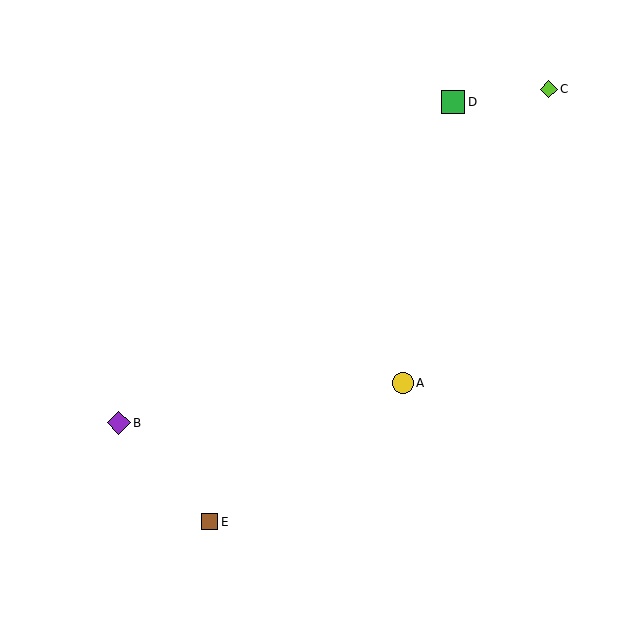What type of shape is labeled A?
Shape A is a yellow circle.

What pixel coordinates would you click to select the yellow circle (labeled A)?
Click at (403, 383) to select the yellow circle A.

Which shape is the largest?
The green square (labeled D) is the largest.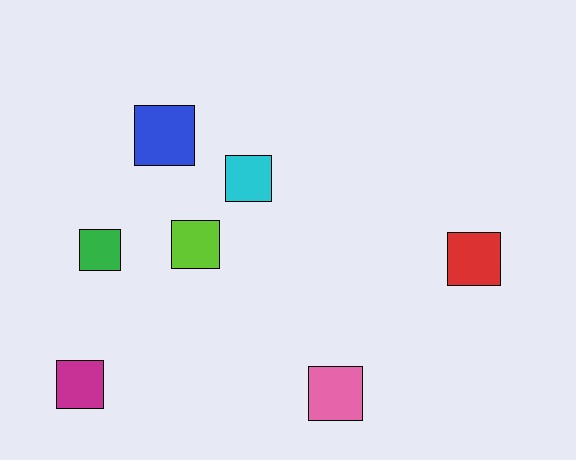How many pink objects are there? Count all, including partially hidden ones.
There is 1 pink object.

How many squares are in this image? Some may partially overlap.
There are 7 squares.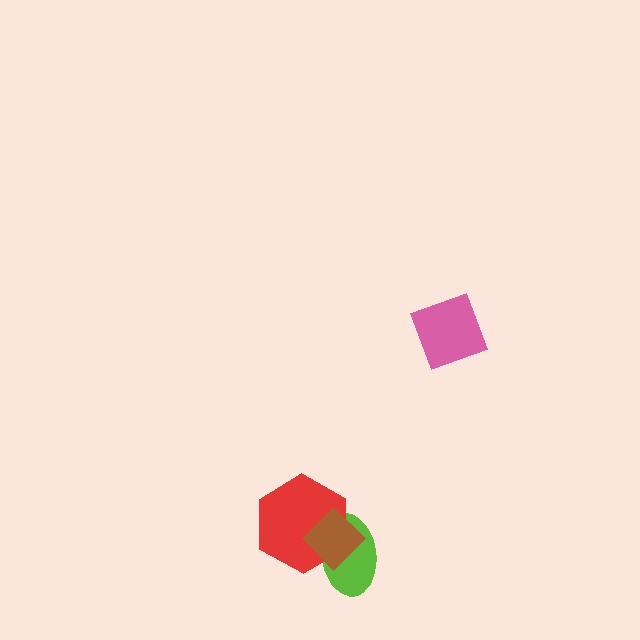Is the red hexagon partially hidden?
Yes, it is partially covered by another shape.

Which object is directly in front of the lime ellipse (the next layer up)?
The red hexagon is directly in front of the lime ellipse.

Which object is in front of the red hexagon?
The brown diamond is in front of the red hexagon.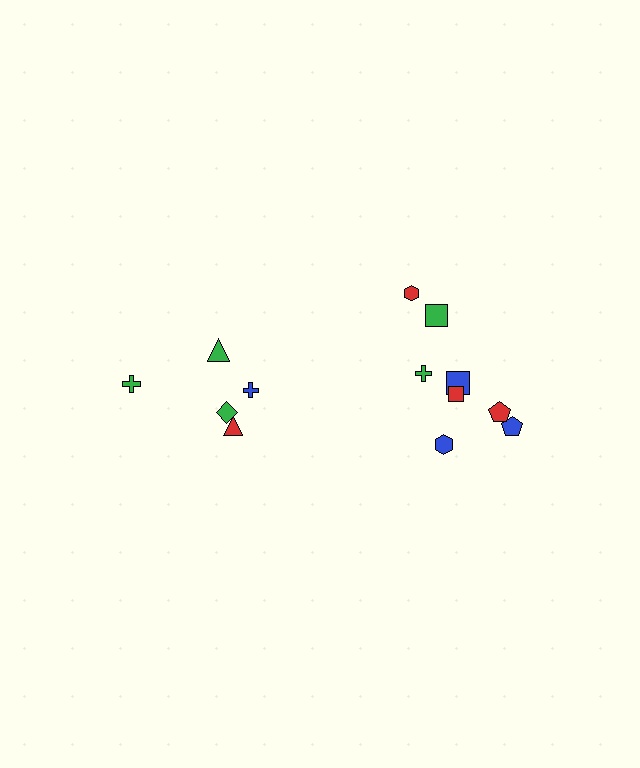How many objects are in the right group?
There are 8 objects.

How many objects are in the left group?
There are 5 objects.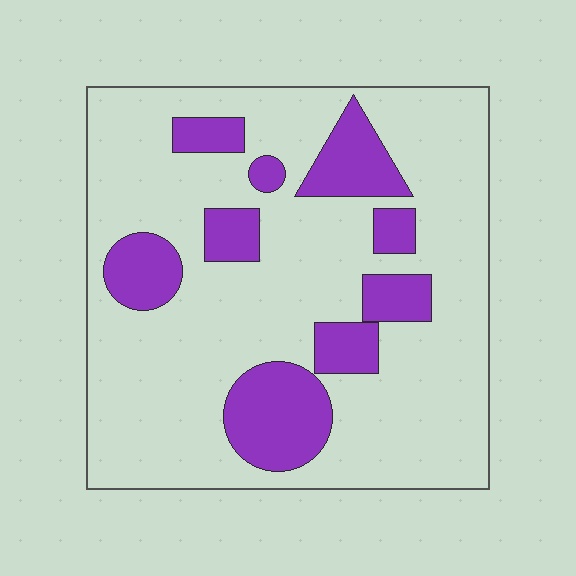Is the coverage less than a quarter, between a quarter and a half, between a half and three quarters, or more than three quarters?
Less than a quarter.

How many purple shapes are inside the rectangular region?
9.